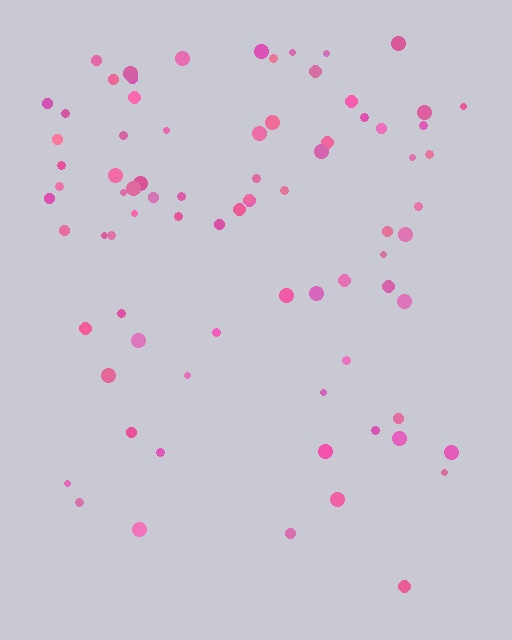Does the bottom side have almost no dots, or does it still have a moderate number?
Still a moderate number, just noticeably fewer than the top.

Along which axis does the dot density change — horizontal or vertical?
Vertical.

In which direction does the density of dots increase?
From bottom to top, with the top side densest.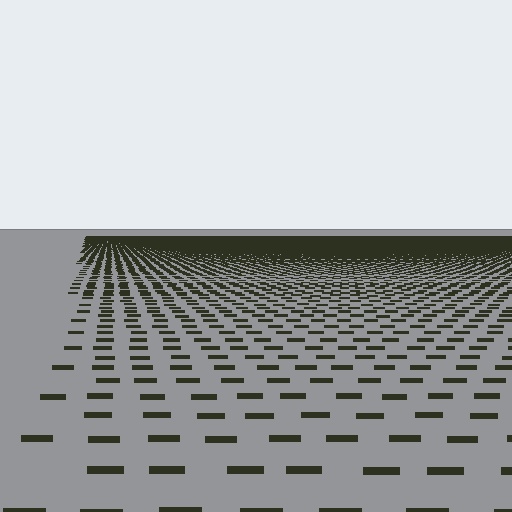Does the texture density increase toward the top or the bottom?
Density increases toward the top.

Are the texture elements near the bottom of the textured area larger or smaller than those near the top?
Larger. Near the bottom, elements are closer to the viewer and appear at a bigger on-screen size.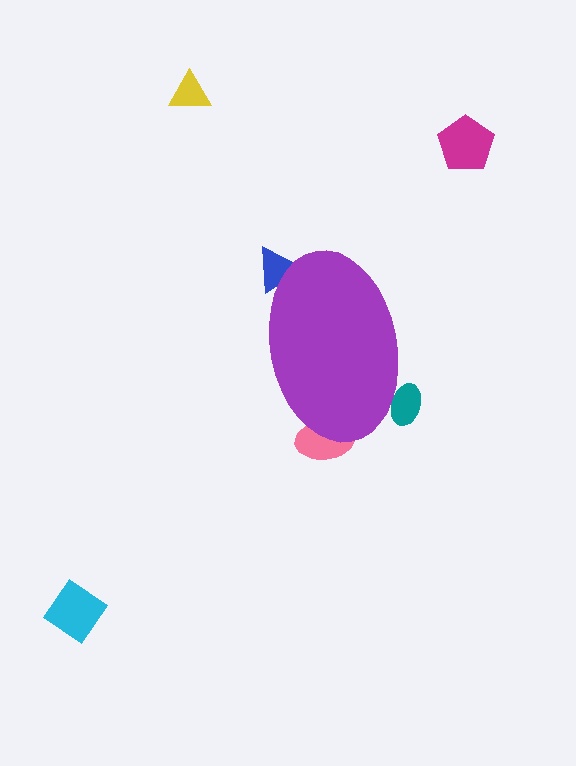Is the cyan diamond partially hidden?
No, the cyan diamond is fully visible.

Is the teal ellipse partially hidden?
Yes, the teal ellipse is partially hidden behind the purple ellipse.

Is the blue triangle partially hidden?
Yes, the blue triangle is partially hidden behind the purple ellipse.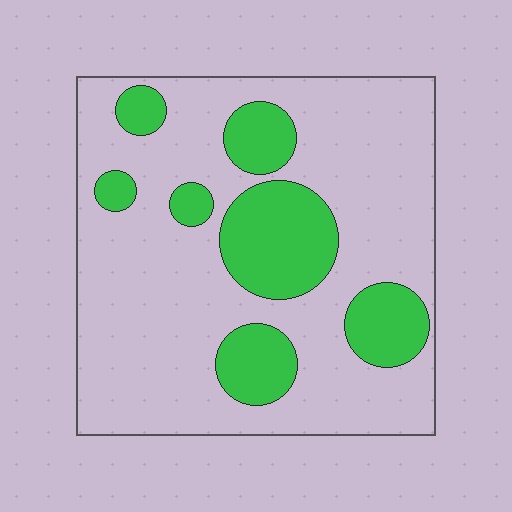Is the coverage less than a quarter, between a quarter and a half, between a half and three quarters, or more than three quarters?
Less than a quarter.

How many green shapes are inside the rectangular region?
7.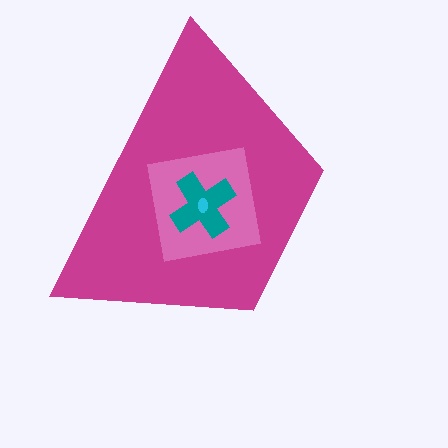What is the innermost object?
The cyan ellipse.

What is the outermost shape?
The magenta trapezoid.